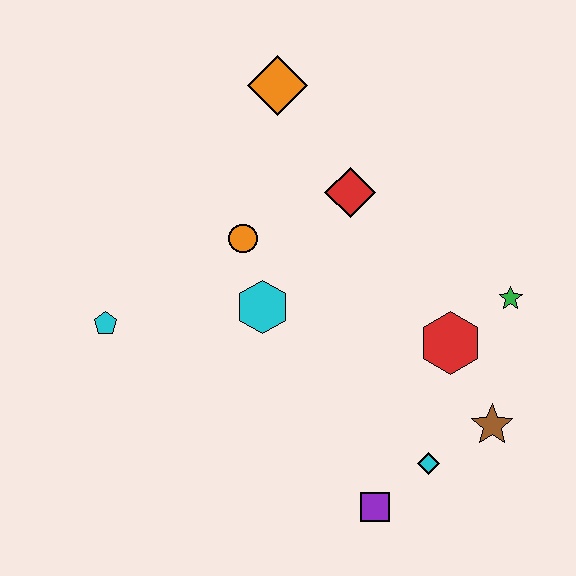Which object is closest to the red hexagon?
The green star is closest to the red hexagon.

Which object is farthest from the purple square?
The orange diamond is farthest from the purple square.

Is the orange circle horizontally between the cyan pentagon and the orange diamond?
Yes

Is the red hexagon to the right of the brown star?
No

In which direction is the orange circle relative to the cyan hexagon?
The orange circle is above the cyan hexagon.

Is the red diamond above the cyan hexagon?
Yes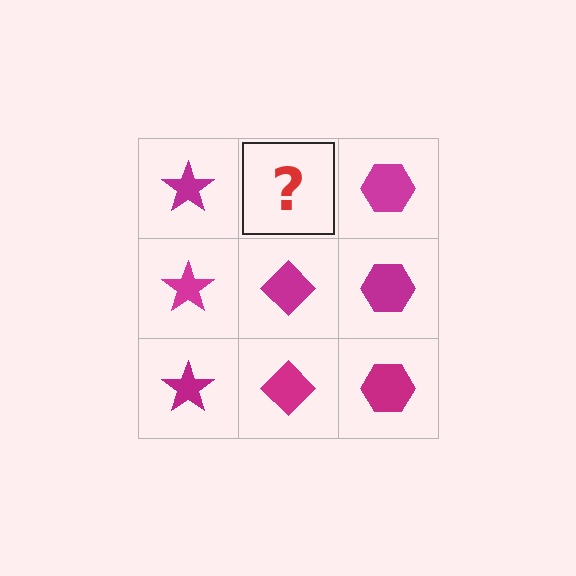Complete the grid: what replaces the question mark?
The question mark should be replaced with a magenta diamond.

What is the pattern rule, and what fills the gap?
The rule is that each column has a consistent shape. The gap should be filled with a magenta diamond.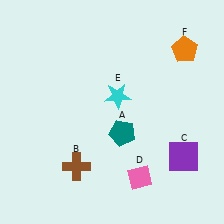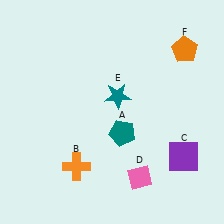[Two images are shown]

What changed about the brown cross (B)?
In Image 1, B is brown. In Image 2, it changed to orange.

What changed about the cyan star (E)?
In Image 1, E is cyan. In Image 2, it changed to teal.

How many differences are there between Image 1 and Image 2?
There are 2 differences between the two images.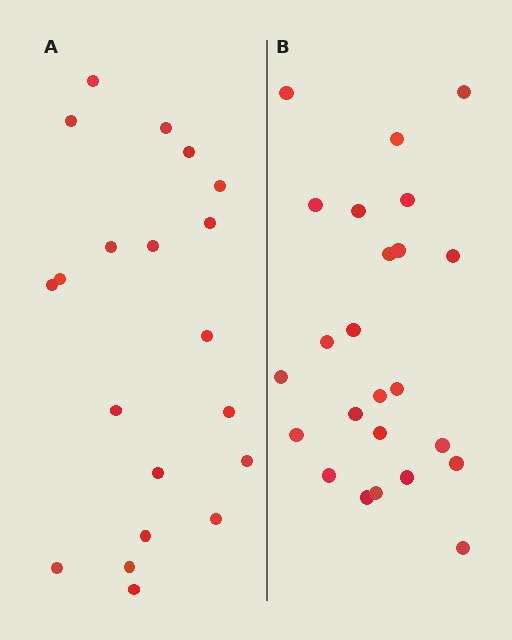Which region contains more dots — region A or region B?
Region B (the right region) has more dots.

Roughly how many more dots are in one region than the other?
Region B has about 4 more dots than region A.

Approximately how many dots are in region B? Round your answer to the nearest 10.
About 20 dots. (The exact count is 24, which rounds to 20.)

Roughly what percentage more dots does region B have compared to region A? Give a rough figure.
About 20% more.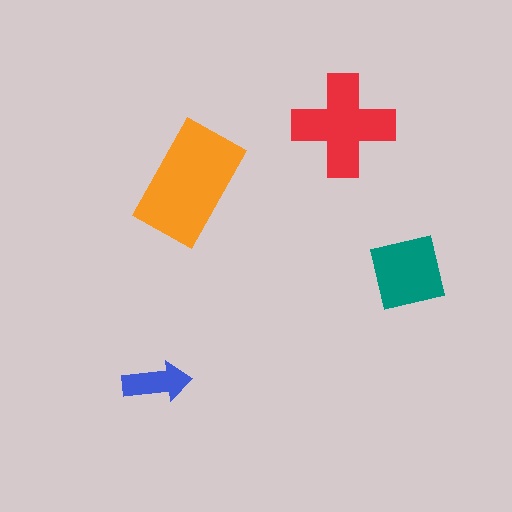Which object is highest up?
The red cross is topmost.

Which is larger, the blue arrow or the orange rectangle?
The orange rectangle.